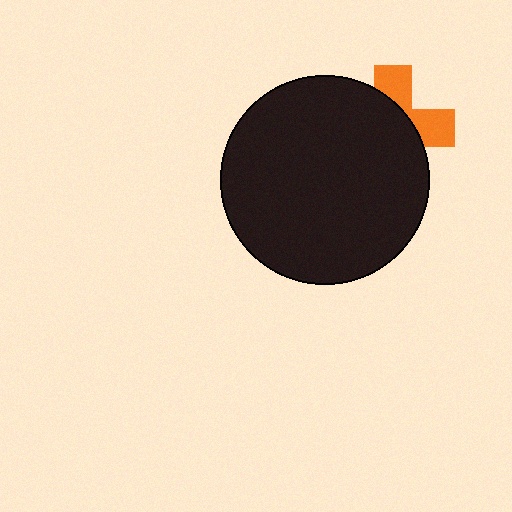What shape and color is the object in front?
The object in front is a black circle.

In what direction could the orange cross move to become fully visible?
The orange cross could move right. That would shift it out from behind the black circle entirely.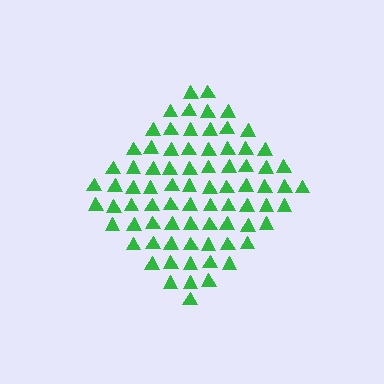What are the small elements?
The small elements are triangles.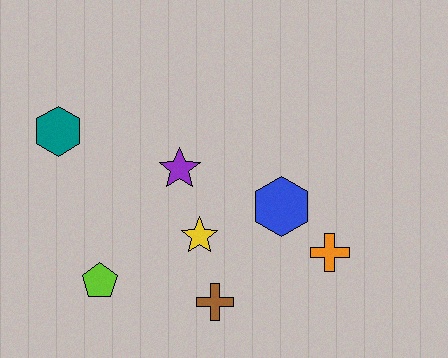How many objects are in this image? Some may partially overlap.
There are 7 objects.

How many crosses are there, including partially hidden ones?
There are 2 crosses.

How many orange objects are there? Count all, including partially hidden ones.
There is 1 orange object.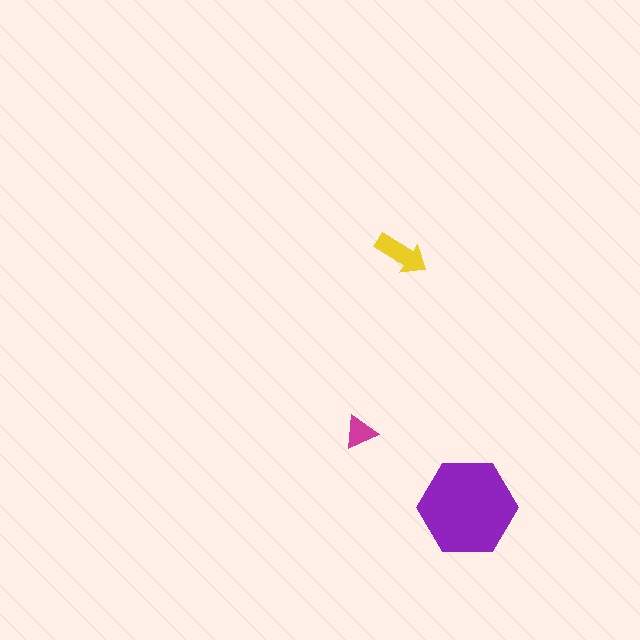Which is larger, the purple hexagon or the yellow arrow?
The purple hexagon.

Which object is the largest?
The purple hexagon.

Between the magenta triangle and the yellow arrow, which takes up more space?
The yellow arrow.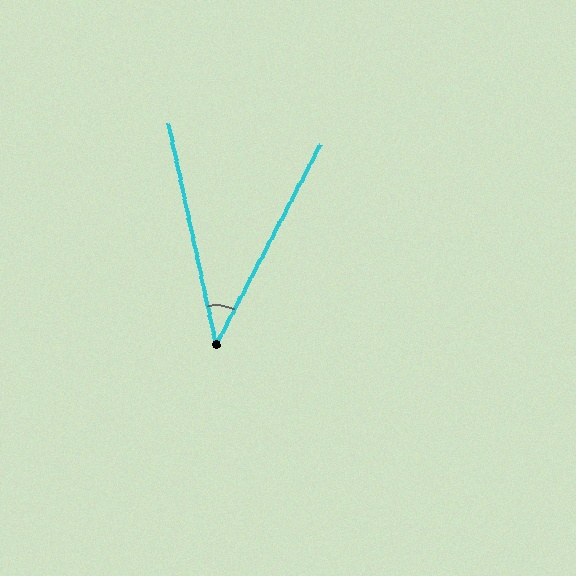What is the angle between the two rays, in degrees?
Approximately 40 degrees.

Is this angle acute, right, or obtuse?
It is acute.